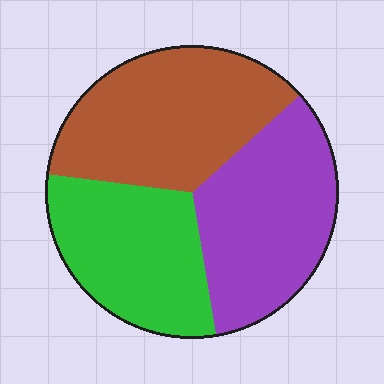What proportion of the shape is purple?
Purple covers 34% of the shape.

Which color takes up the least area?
Green, at roughly 30%.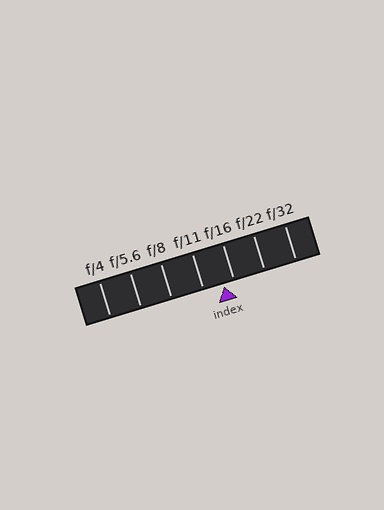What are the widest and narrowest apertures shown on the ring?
The widest aperture shown is f/4 and the narrowest is f/32.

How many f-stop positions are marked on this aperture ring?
There are 7 f-stop positions marked.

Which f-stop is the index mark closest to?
The index mark is closest to f/16.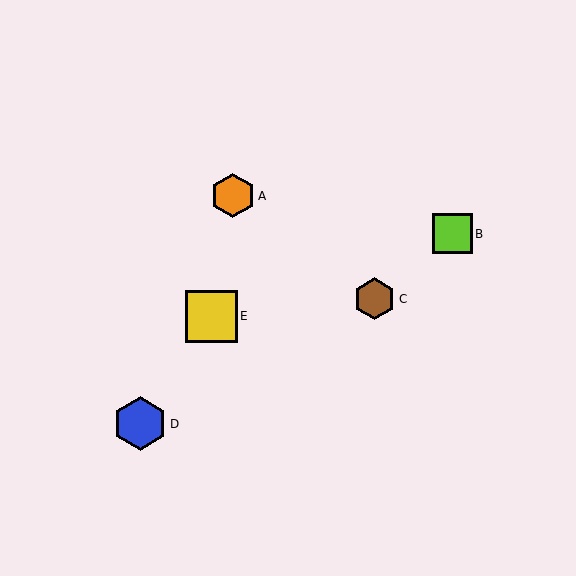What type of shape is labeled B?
Shape B is a lime square.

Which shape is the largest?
The blue hexagon (labeled D) is the largest.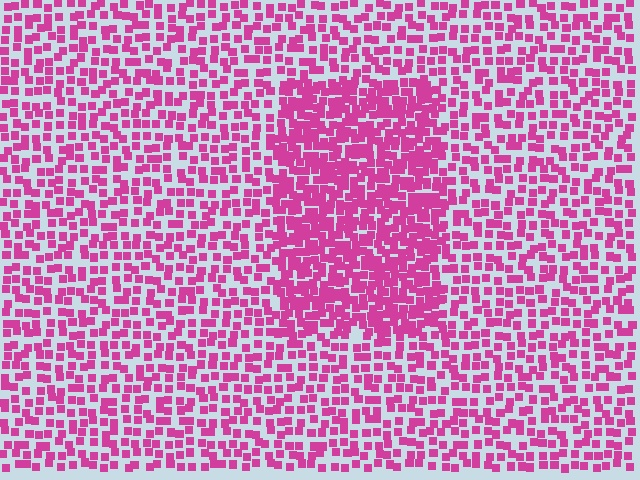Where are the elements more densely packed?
The elements are more densely packed inside the rectangle boundary.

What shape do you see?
I see a rectangle.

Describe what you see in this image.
The image contains small magenta elements arranged at two different densities. A rectangle-shaped region is visible where the elements are more densely packed than the surrounding area.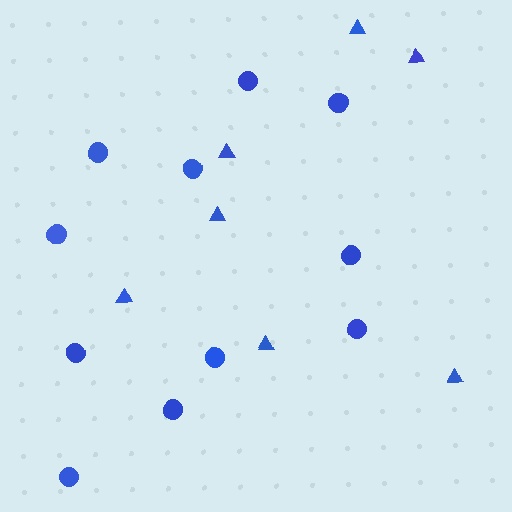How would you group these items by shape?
There are 2 groups: one group of circles (11) and one group of triangles (7).